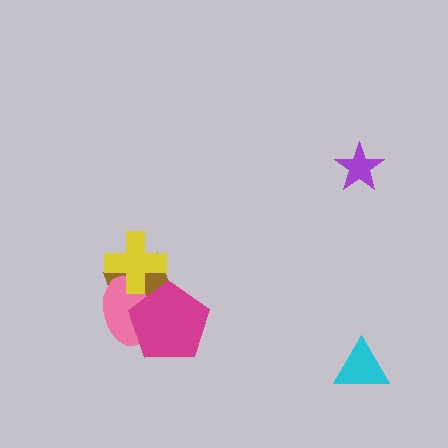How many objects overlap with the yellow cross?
2 objects overlap with the yellow cross.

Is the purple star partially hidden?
No, no other shape covers it.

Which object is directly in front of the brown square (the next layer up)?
The pink ellipse is directly in front of the brown square.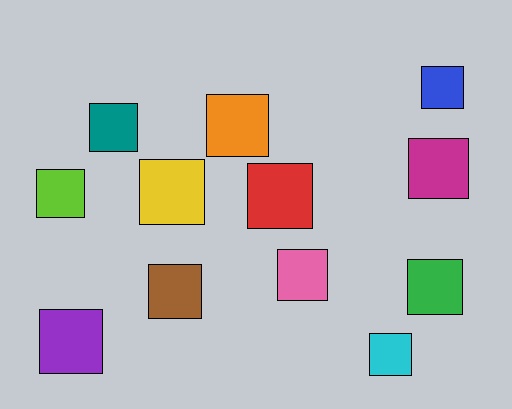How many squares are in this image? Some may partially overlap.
There are 12 squares.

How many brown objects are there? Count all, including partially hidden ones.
There is 1 brown object.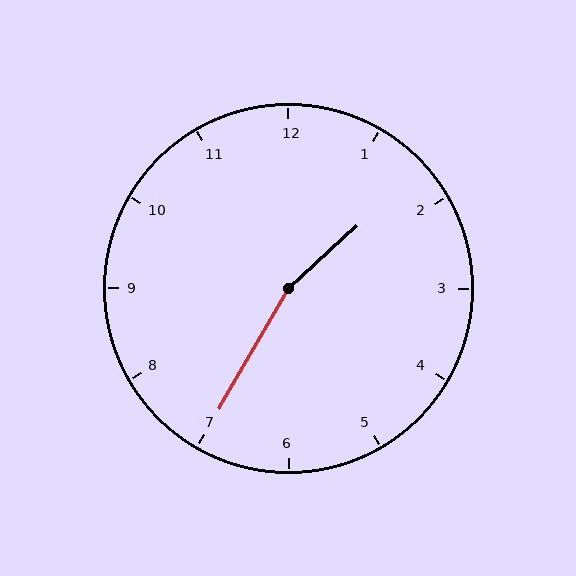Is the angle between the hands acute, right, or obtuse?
It is obtuse.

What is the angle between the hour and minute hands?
Approximately 162 degrees.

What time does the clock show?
1:35.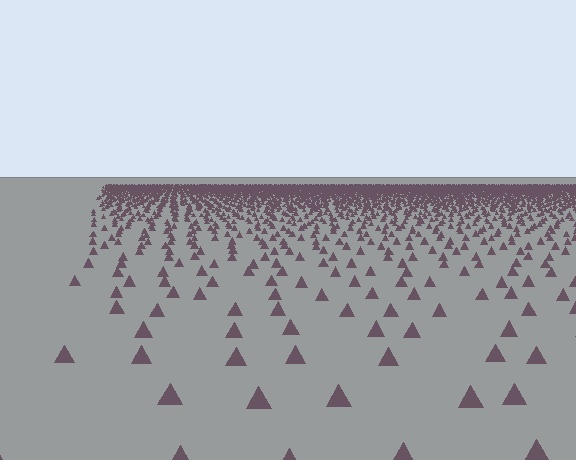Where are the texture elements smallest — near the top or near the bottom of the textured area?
Near the top.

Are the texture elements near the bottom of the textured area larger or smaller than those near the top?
Larger. Near the bottom, elements are closer to the viewer and appear at a bigger on-screen size.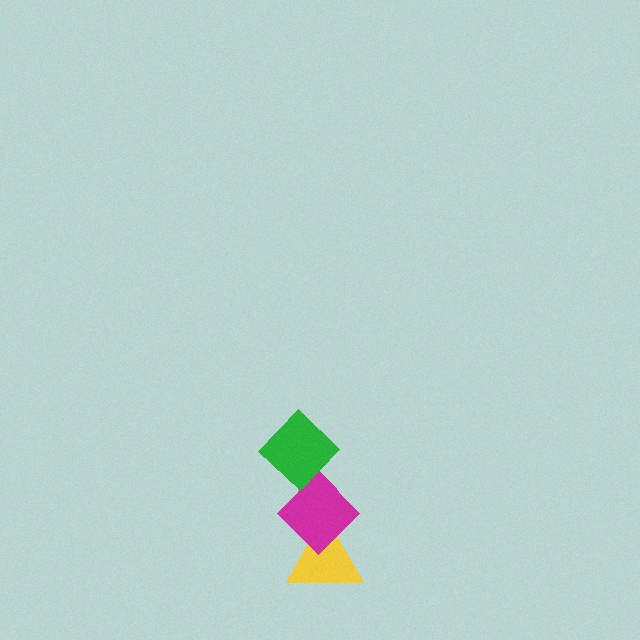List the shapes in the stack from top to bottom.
From top to bottom: the green diamond, the magenta diamond, the yellow triangle.